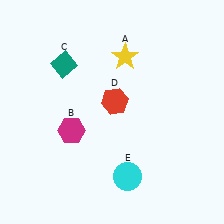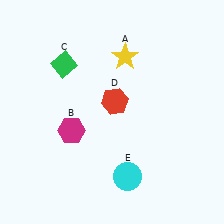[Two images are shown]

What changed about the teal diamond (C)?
In Image 1, C is teal. In Image 2, it changed to green.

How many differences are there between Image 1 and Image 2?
There is 1 difference between the two images.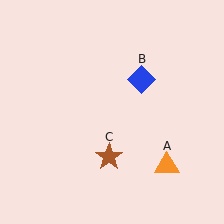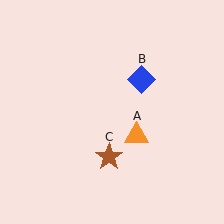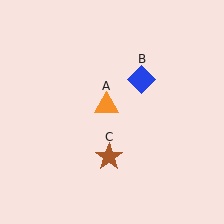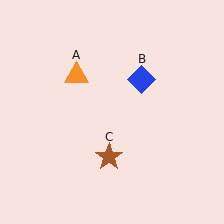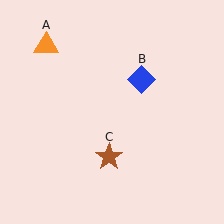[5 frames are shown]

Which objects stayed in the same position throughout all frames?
Blue diamond (object B) and brown star (object C) remained stationary.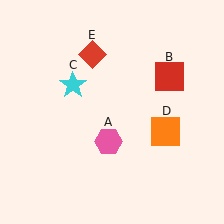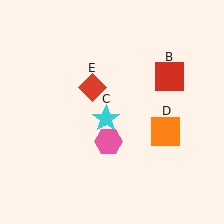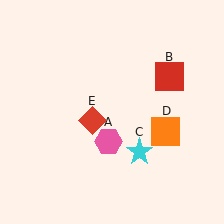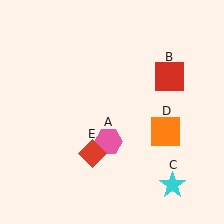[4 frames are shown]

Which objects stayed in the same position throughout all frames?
Pink hexagon (object A) and red square (object B) and orange square (object D) remained stationary.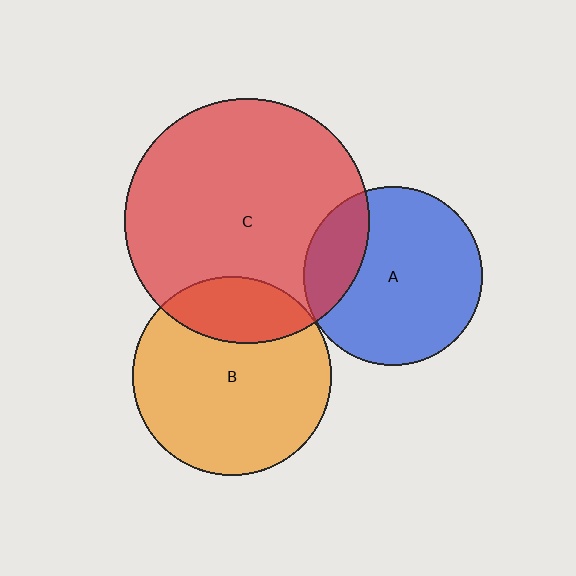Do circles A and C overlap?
Yes.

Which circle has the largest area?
Circle C (red).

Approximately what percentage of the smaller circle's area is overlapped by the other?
Approximately 20%.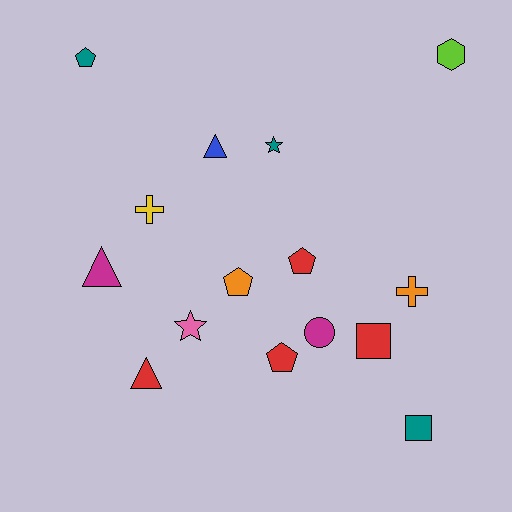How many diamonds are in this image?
There are no diamonds.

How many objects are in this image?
There are 15 objects.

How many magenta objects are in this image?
There are 2 magenta objects.